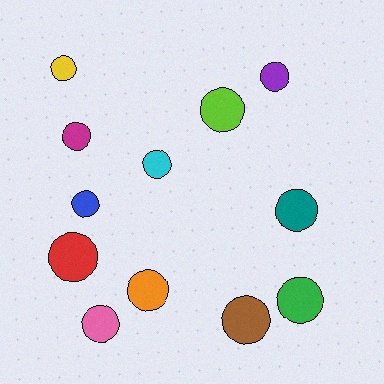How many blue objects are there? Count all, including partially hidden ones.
There is 1 blue object.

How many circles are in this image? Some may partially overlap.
There are 12 circles.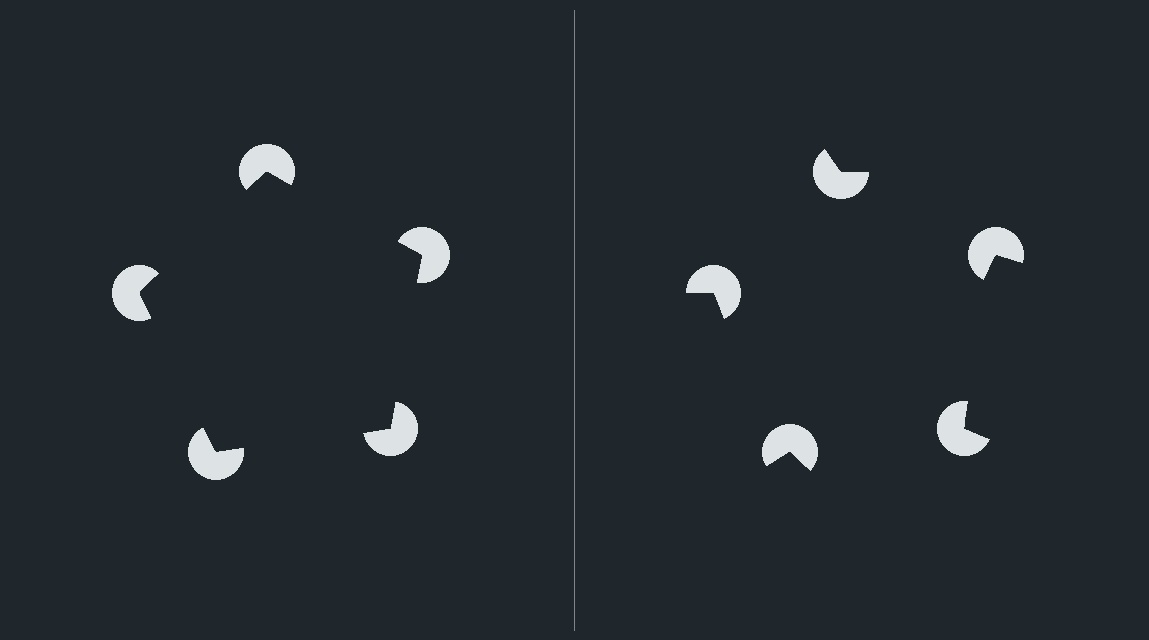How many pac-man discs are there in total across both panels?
10 — 5 on each side.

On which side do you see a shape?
An illusory pentagon appears on the left side. On the right side the wedge cuts are rotated, so no coherent shape forms.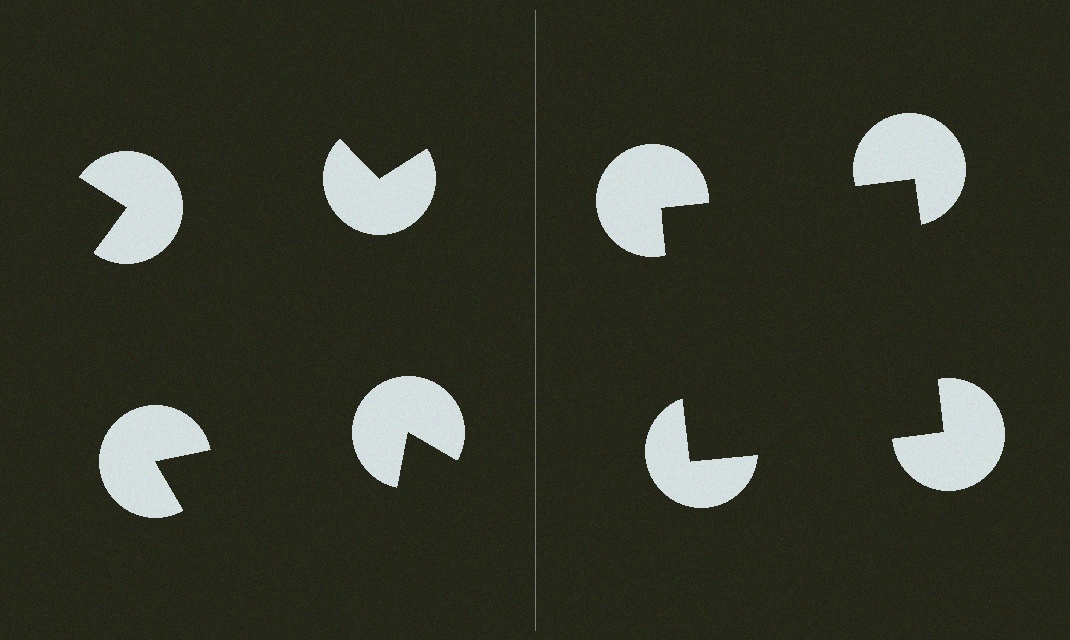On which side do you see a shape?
An illusory square appears on the right side. On the left side the wedge cuts are rotated, so no coherent shape forms.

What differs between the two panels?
The pac-man discs are positioned identically on both sides; only the wedge orientations differ. On the right they align to a square; on the left they are misaligned.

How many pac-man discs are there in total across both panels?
8 — 4 on each side.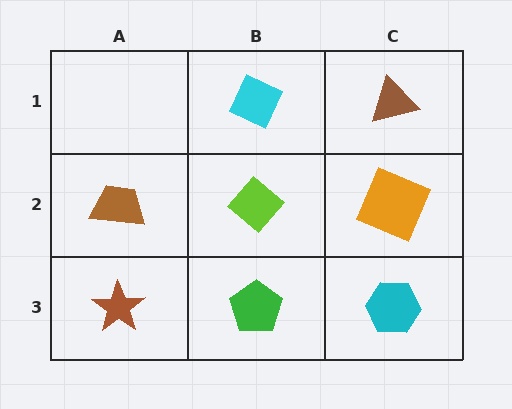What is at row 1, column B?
A cyan diamond.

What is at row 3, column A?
A brown star.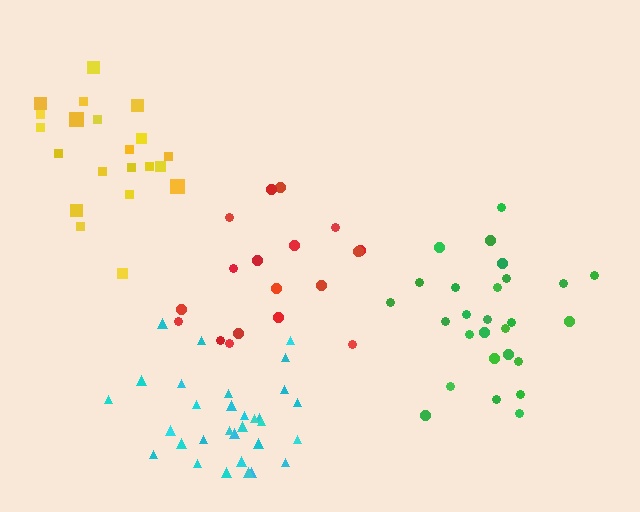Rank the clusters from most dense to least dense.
yellow, cyan, green, red.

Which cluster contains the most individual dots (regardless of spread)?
Cyan (31).